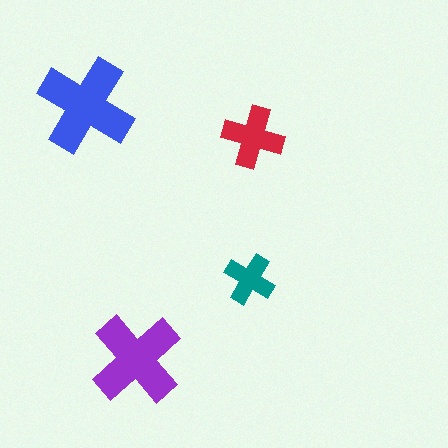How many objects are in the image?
There are 4 objects in the image.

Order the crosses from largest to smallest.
the blue one, the purple one, the red one, the teal one.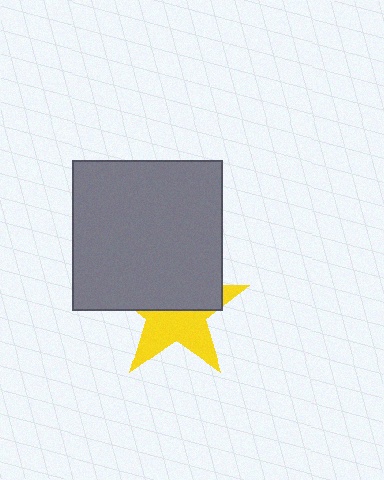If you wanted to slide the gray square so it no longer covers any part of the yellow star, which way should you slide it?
Slide it up — that is the most direct way to separate the two shapes.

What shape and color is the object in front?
The object in front is a gray square.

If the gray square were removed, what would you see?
You would see the complete yellow star.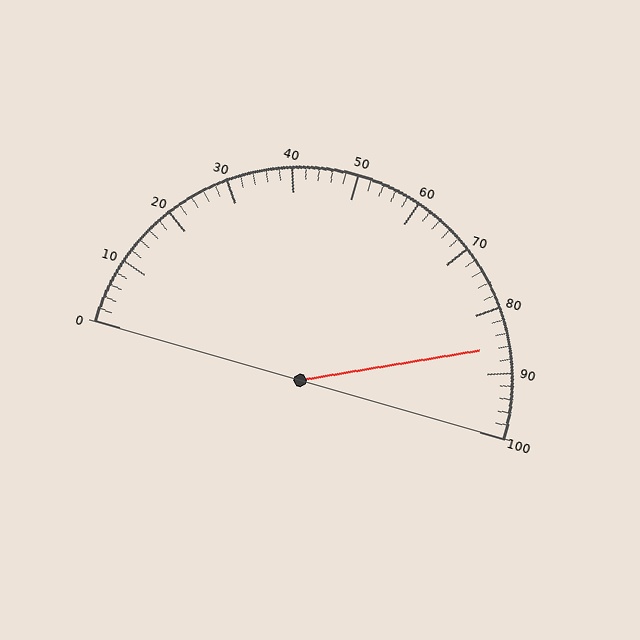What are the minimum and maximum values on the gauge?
The gauge ranges from 0 to 100.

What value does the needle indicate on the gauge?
The needle indicates approximately 86.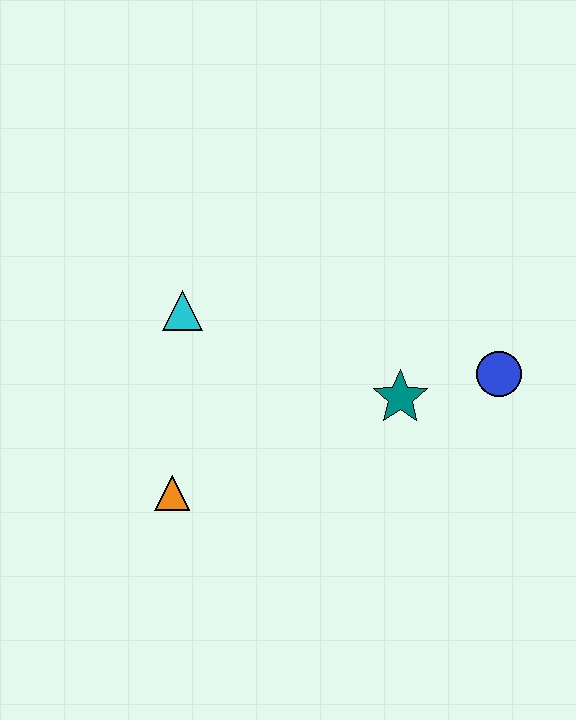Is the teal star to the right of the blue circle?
No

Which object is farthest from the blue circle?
The orange triangle is farthest from the blue circle.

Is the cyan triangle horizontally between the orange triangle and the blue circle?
Yes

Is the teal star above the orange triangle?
Yes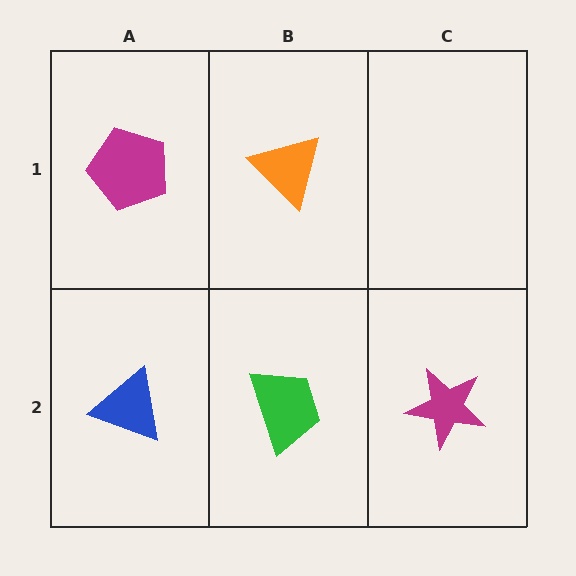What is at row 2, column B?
A green trapezoid.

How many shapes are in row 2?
3 shapes.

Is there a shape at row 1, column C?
No, that cell is empty.